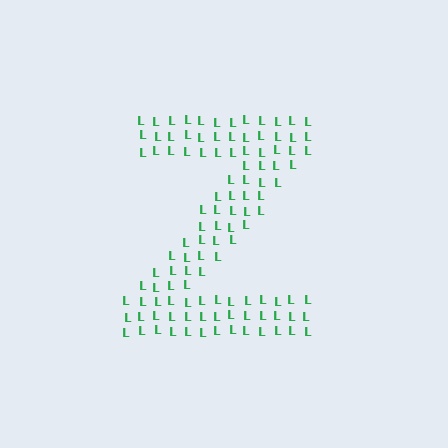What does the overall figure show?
The overall figure shows the letter Z.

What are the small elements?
The small elements are letter L's.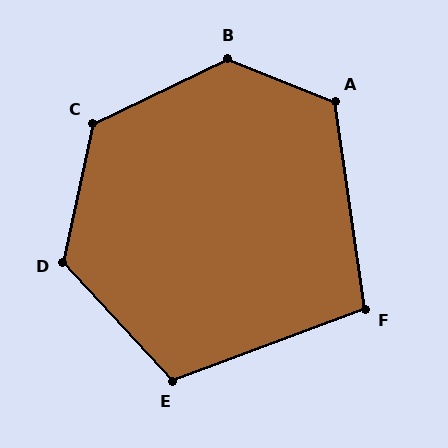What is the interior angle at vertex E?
Approximately 112 degrees (obtuse).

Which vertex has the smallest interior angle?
F, at approximately 102 degrees.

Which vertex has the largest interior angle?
B, at approximately 133 degrees.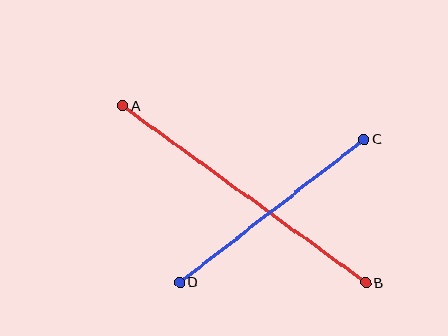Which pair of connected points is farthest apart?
Points A and B are farthest apart.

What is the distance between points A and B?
The distance is approximately 300 pixels.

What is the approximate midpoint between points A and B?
The midpoint is at approximately (244, 194) pixels.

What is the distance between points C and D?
The distance is approximately 233 pixels.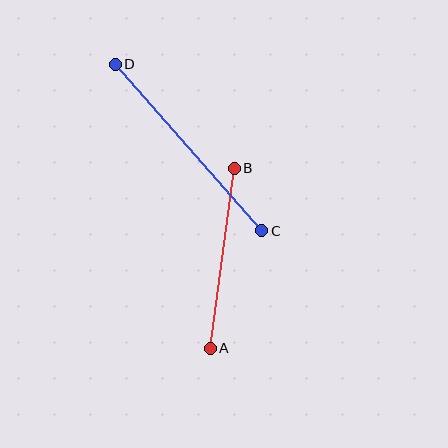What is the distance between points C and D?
The distance is approximately 222 pixels.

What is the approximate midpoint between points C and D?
The midpoint is at approximately (189, 148) pixels.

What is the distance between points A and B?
The distance is approximately 182 pixels.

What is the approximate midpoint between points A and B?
The midpoint is at approximately (222, 258) pixels.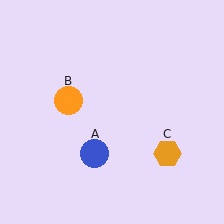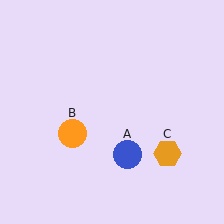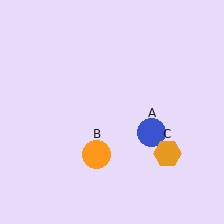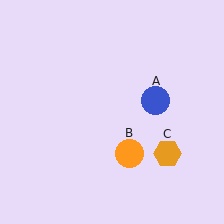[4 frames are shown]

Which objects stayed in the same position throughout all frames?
Orange hexagon (object C) remained stationary.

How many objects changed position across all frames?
2 objects changed position: blue circle (object A), orange circle (object B).